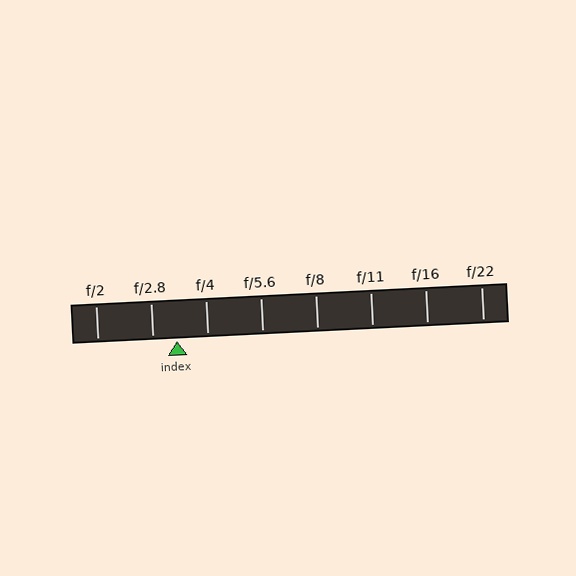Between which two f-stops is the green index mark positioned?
The index mark is between f/2.8 and f/4.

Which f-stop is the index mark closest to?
The index mark is closest to f/2.8.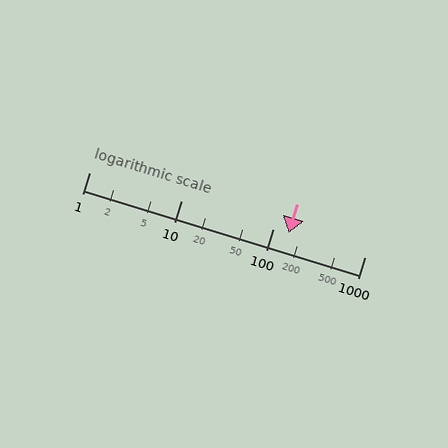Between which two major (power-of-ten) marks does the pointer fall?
The pointer is between 100 and 1000.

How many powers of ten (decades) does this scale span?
The scale spans 3 decades, from 1 to 1000.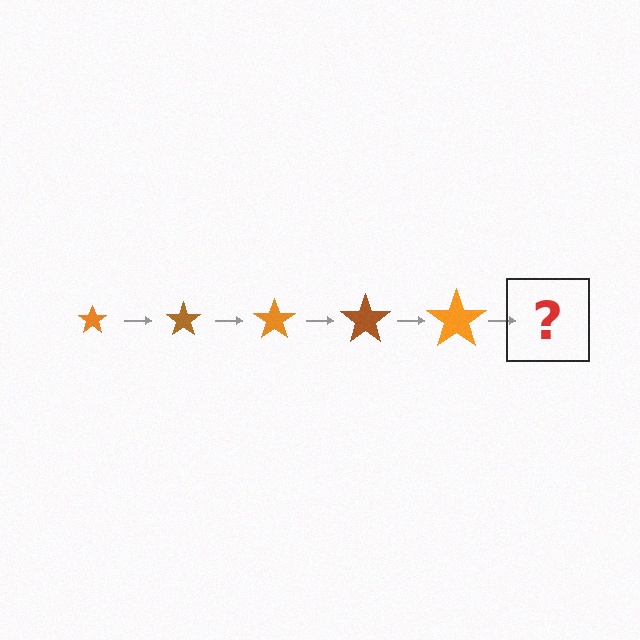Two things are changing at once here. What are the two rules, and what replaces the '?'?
The two rules are that the star grows larger each step and the color cycles through orange and brown. The '?' should be a brown star, larger than the previous one.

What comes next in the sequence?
The next element should be a brown star, larger than the previous one.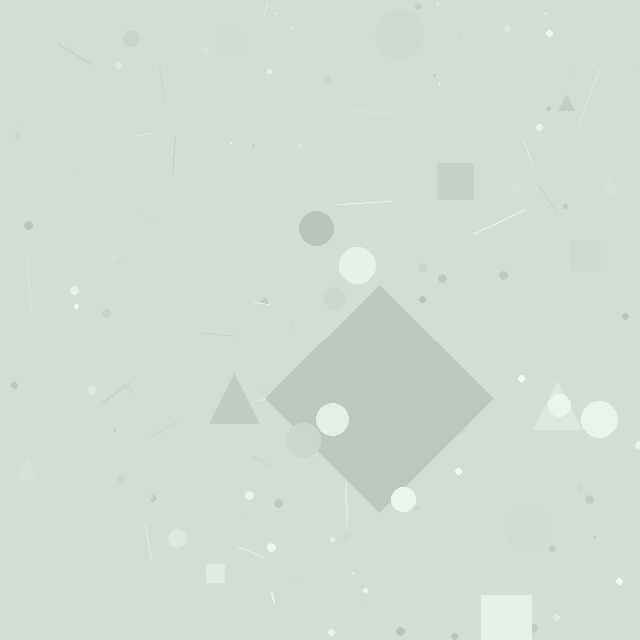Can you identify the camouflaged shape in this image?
The camouflaged shape is a diamond.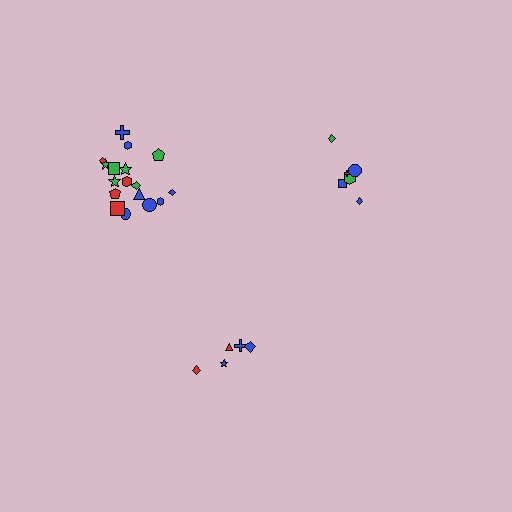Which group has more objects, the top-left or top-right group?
The top-left group.